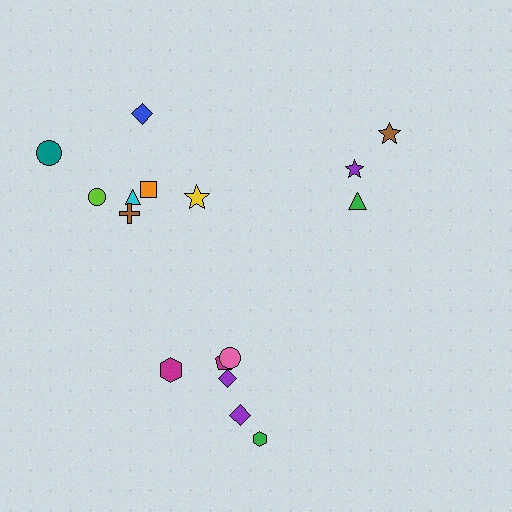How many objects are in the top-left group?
There are 7 objects.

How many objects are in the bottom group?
There are 6 objects.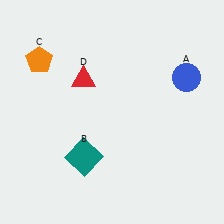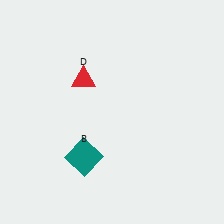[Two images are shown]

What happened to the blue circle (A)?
The blue circle (A) was removed in Image 2. It was in the top-right area of Image 1.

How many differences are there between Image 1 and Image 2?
There are 2 differences between the two images.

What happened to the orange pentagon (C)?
The orange pentagon (C) was removed in Image 2. It was in the top-left area of Image 1.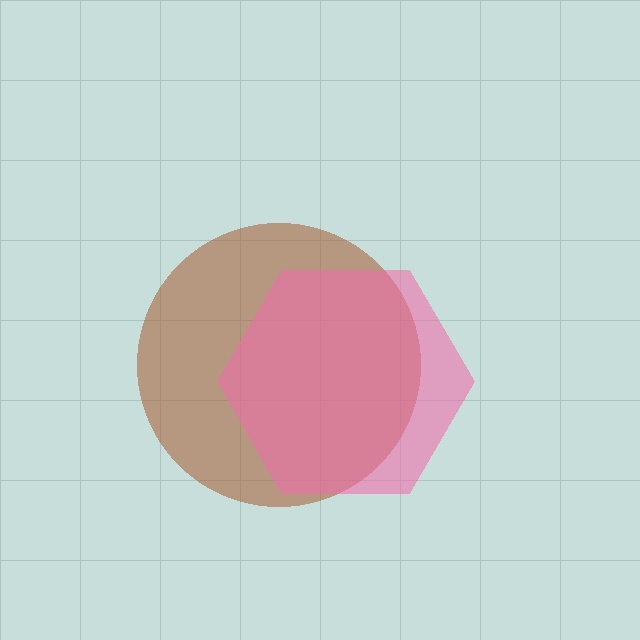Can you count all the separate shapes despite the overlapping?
Yes, there are 2 separate shapes.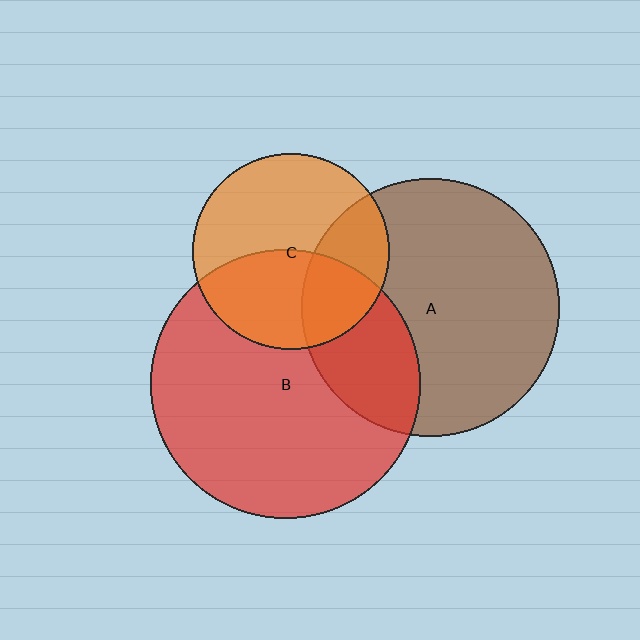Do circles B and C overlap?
Yes.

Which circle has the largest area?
Circle B (red).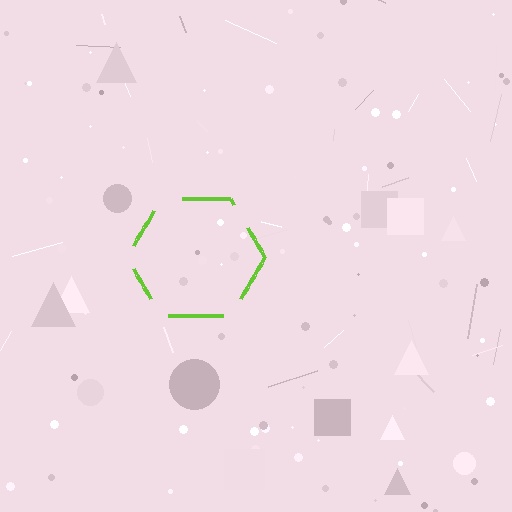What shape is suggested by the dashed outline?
The dashed outline suggests a hexagon.